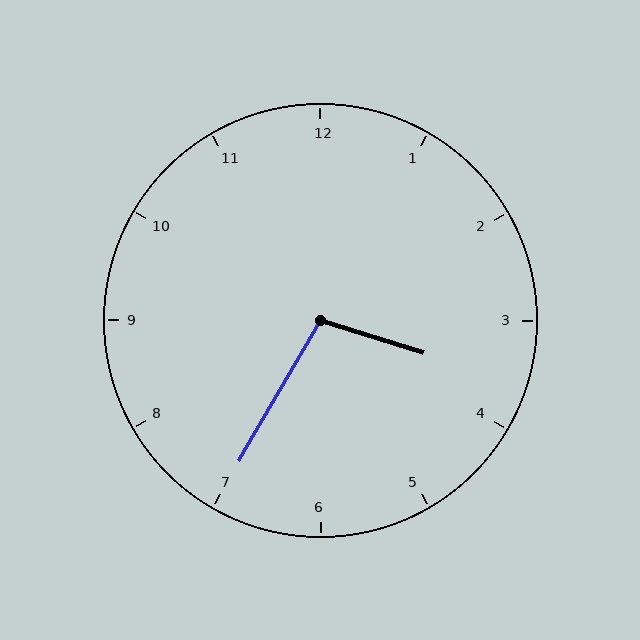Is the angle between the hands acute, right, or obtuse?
It is obtuse.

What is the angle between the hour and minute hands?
Approximately 102 degrees.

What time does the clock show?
3:35.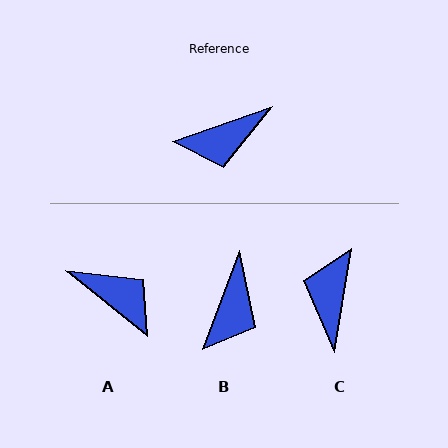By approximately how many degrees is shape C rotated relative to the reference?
Approximately 118 degrees clockwise.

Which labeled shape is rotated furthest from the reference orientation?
A, about 122 degrees away.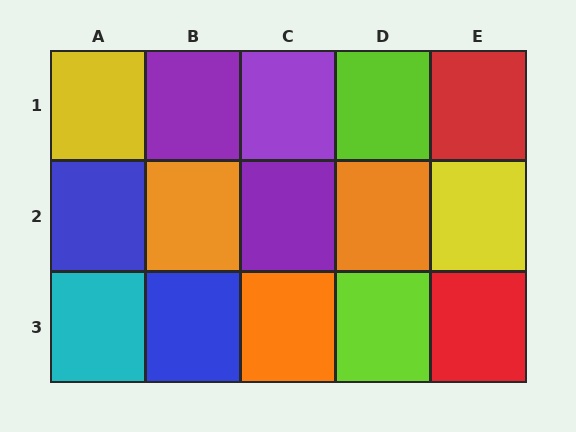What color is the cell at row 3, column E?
Red.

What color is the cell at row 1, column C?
Purple.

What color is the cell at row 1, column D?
Lime.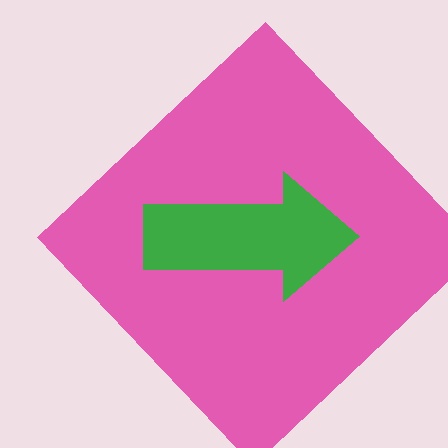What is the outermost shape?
The pink diamond.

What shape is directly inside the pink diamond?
The green arrow.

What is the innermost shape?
The green arrow.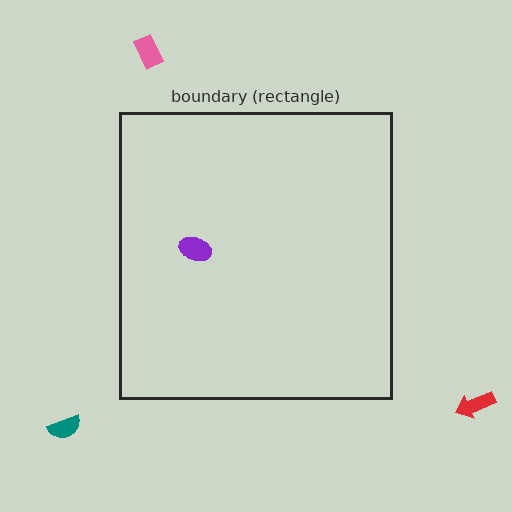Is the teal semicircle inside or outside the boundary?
Outside.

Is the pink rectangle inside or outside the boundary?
Outside.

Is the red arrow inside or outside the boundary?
Outside.